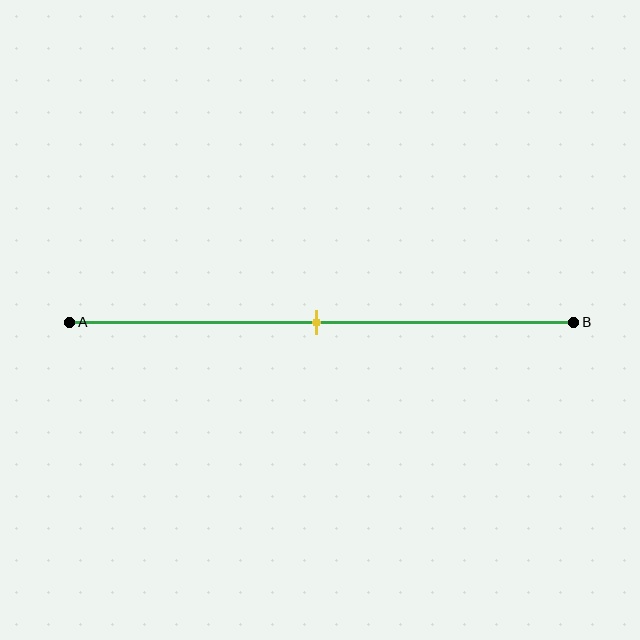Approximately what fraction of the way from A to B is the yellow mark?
The yellow mark is approximately 50% of the way from A to B.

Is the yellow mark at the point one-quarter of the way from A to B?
No, the mark is at about 50% from A, not at the 25% one-quarter point.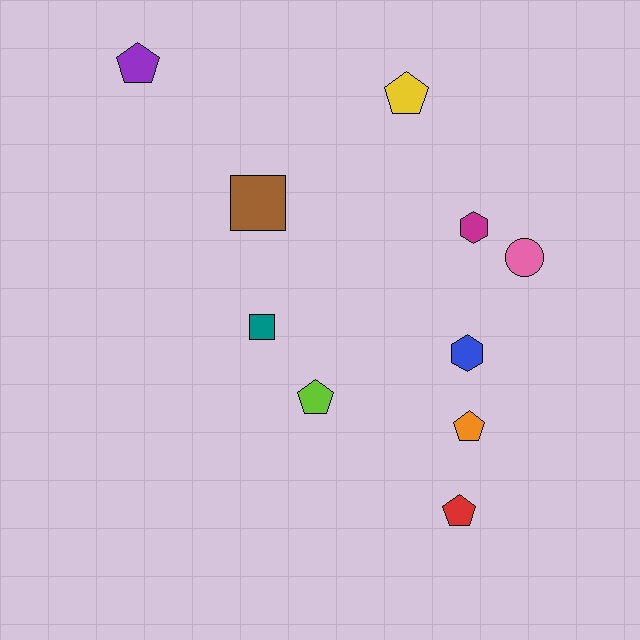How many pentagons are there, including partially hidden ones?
There are 5 pentagons.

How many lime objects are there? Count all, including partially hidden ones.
There is 1 lime object.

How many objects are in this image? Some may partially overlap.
There are 10 objects.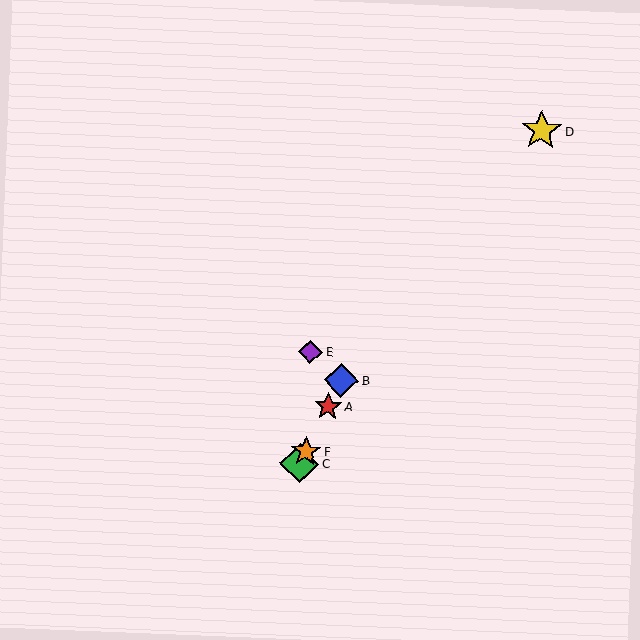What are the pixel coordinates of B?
Object B is at (341, 380).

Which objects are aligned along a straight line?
Objects A, B, C, F are aligned along a straight line.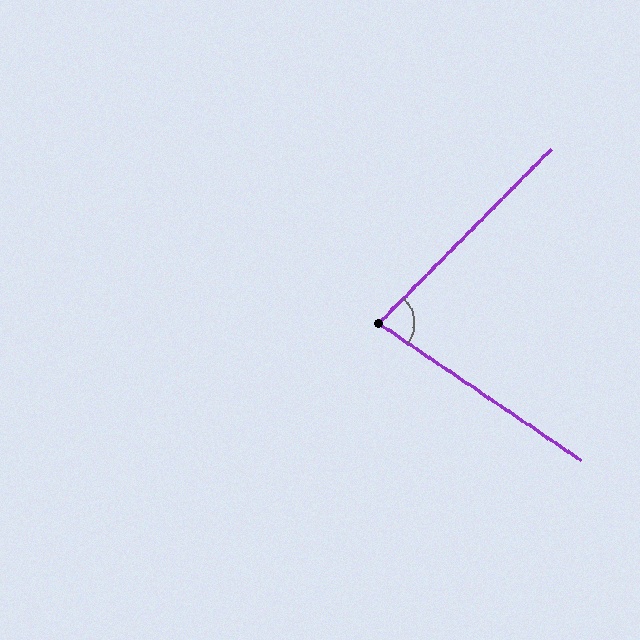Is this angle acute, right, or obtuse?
It is acute.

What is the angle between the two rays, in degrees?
Approximately 79 degrees.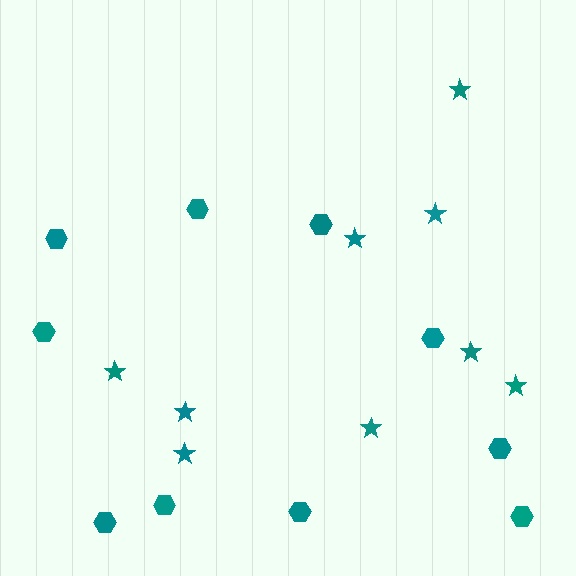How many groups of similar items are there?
There are 2 groups: one group of hexagons (10) and one group of stars (9).